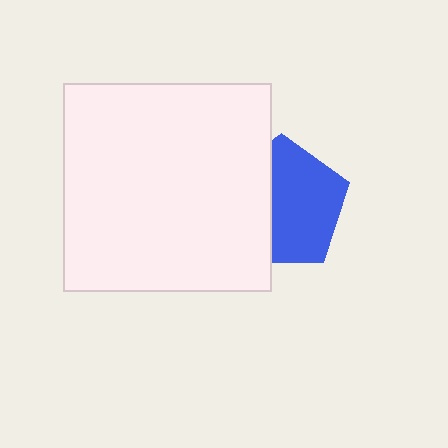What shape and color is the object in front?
The object in front is a white square.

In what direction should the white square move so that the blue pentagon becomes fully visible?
The white square should move left. That is the shortest direction to clear the overlap and leave the blue pentagon fully visible.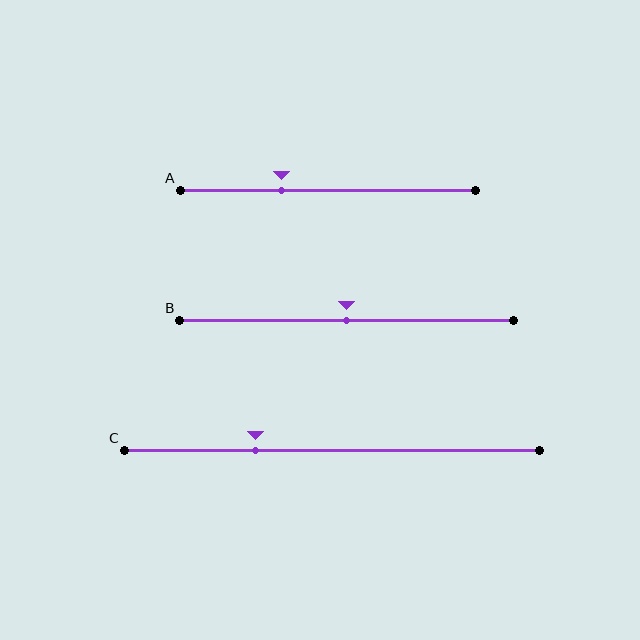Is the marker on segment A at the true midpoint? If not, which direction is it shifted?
No, the marker on segment A is shifted to the left by about 16% of the segment length.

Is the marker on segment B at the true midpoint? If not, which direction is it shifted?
Yes, the marker on segment B is at the true midpoint.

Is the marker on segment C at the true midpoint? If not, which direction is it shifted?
No, the marker on segment C is shifted to the left by about 18% of the segment length.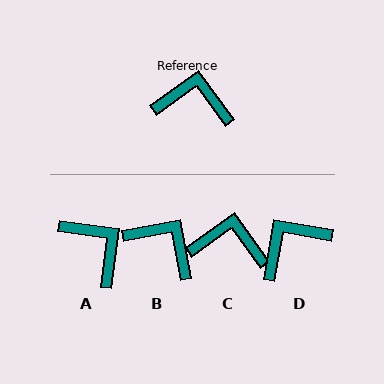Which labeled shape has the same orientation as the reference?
C.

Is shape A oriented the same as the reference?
No, it is off by about 43 degrees.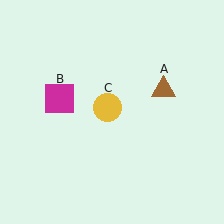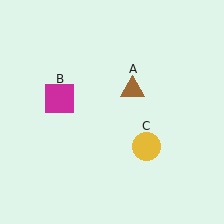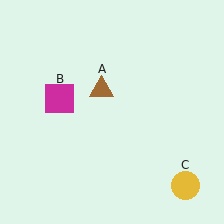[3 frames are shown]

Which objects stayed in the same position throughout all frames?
Magenta square (object B) remained stationary.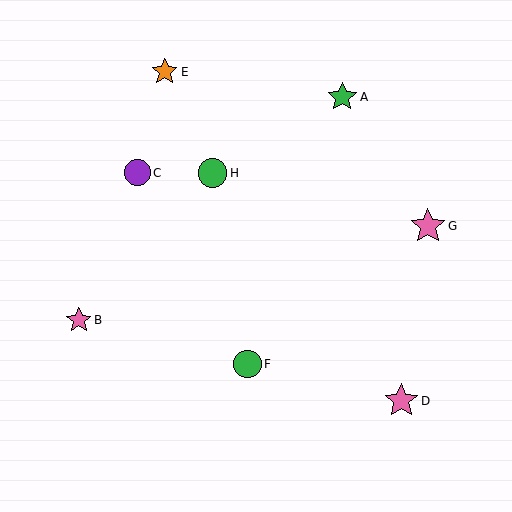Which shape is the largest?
The pink star (labeled G) is the largest.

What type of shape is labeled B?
Shape B is a pink star.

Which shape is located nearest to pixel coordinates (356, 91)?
The green star (labeled A) at (342, 97) is nearest to that location.